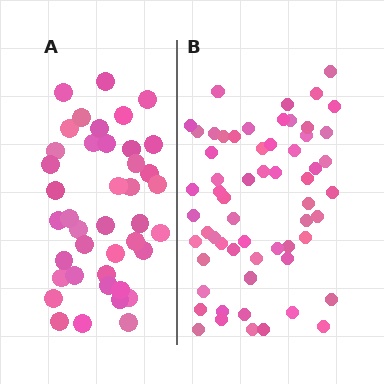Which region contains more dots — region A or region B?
Region B (the right region) has more dots.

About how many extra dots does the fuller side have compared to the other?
Region B has approximately 20 more dots than region A.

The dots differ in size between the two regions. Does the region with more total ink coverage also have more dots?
No. Region A has more total ink coverage because its dots are larger, but region B actually contains more individual dots. Total area can be misleading — the number of items is what matters here.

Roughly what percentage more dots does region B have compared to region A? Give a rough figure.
About 45% more.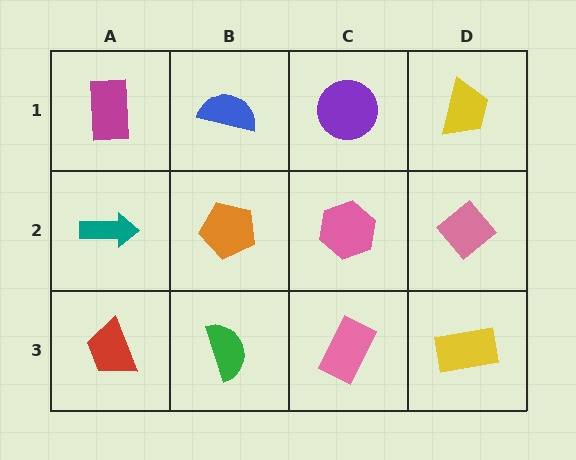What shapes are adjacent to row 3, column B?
An orange pentagon (row 2, column B), a red trapezoid (row 3, column A), a pink rectangle (row 3, column C).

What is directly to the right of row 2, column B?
A pink hexagon.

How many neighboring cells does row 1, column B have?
3.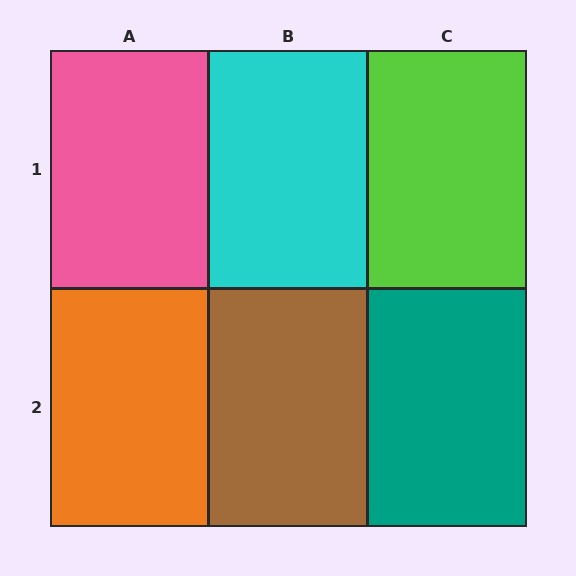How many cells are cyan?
1 cell is cyan.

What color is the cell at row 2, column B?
Brown.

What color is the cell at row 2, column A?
Orange.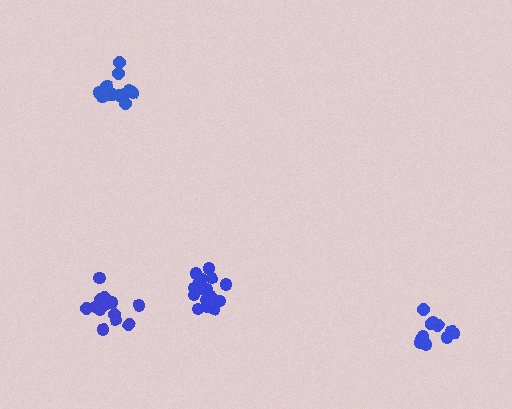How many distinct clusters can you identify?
There are 4 distinct clusters.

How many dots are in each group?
Group 1: 11 dots, Group 2: 17 dots, Group 3: 13 dots, Group 4: 12 dots (53 total).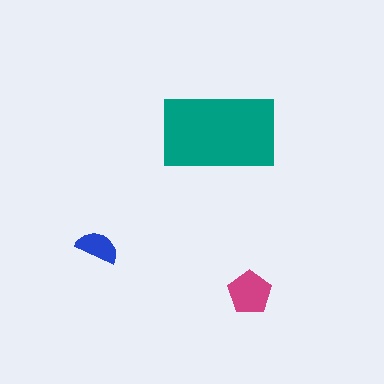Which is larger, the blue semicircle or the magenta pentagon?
The magenta pentagon.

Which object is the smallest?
The blue semicircle.